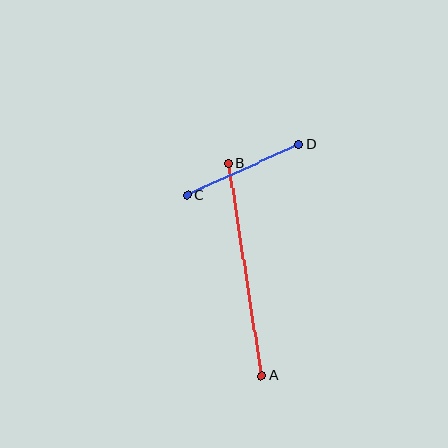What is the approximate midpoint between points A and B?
The midpoint is at approximately (245, 270) pixels.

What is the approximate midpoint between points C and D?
The midpoint is at approximately (243, 170) pixels.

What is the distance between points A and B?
The distance is approximately 215 pixels.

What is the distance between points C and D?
The distance is approximately 123 pixels.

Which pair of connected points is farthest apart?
Points A and B are farthest apart.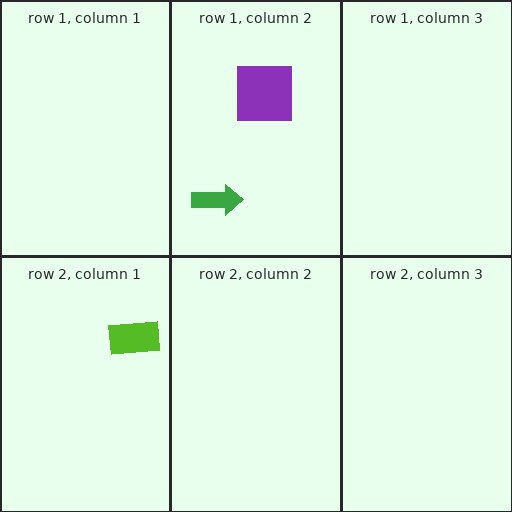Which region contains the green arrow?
The row 1, column 2 region.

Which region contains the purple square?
The row 1, column 2 region.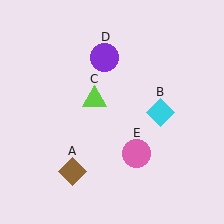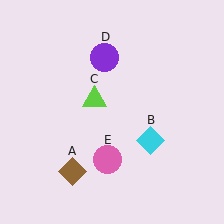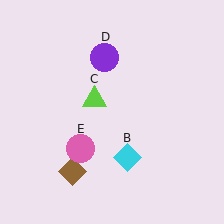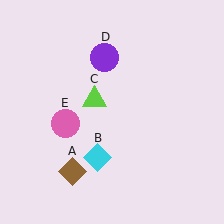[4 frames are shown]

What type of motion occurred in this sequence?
The cyan diamond (object B), pink circle (object E) rotated clockwise around the center of the scene.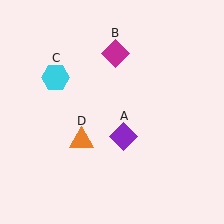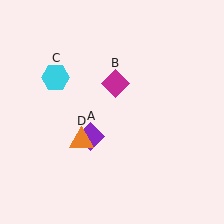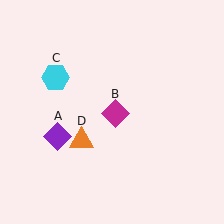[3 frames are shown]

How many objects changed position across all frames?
2 objects changed position: purple diamond (object A), magenta diamond (object B).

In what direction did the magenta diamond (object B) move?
The magenta diamond (object B) moved down.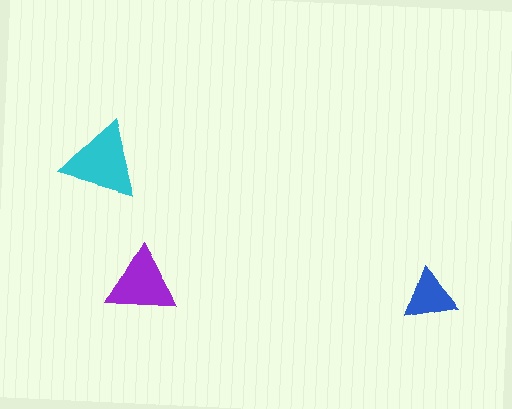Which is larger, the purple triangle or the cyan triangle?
The cyan one.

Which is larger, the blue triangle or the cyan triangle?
The cyan one.